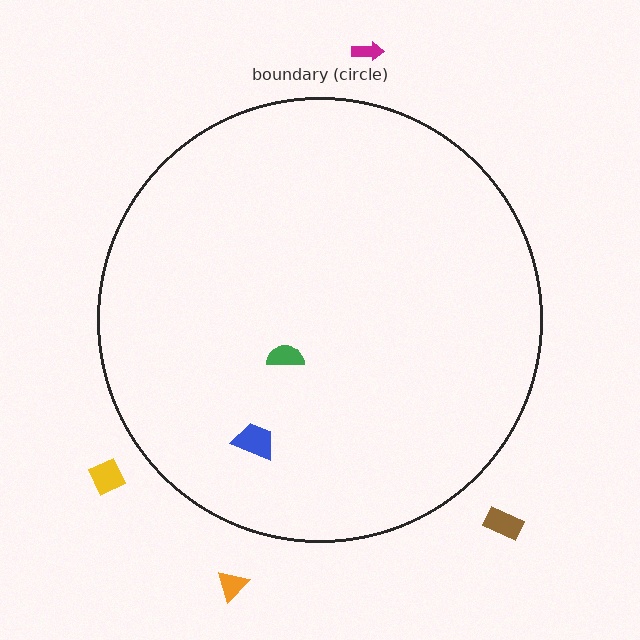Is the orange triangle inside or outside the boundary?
Outside.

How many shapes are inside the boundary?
2 inside, 4 outside.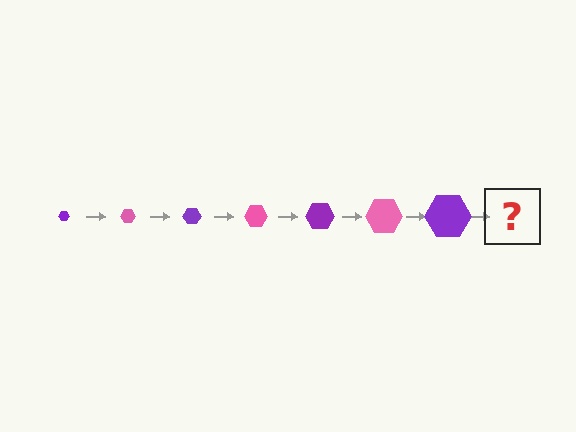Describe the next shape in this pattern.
It should be a pink hexagon, larger than the previous one.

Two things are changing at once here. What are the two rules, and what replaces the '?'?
The two rules are that the hexagon grows larger each step and the color cycles through purple and pink. The '?' should be a pink hexagon, larger than the previous one.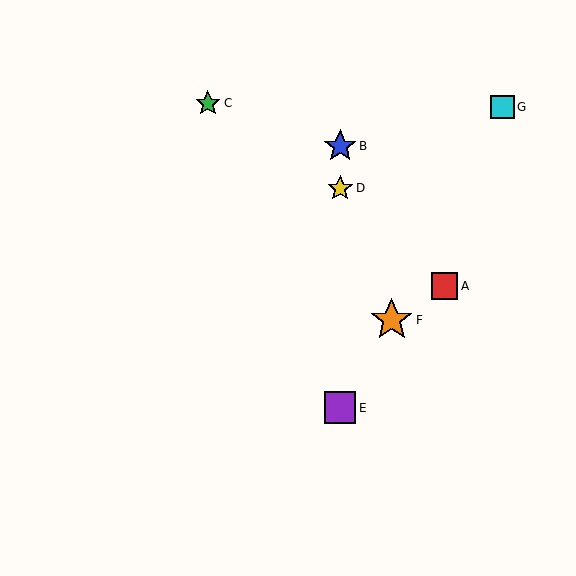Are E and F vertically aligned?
No, E is at x≈340 and F is at x≈392.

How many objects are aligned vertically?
3 objects (B, D, E) are aligned vertically.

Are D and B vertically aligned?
Yes, both are at x≈340.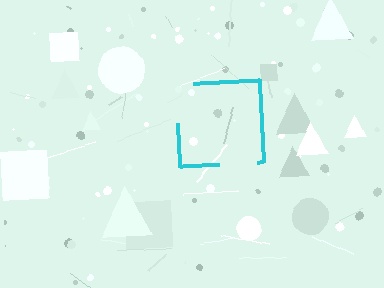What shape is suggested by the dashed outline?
The dashed outline suggests a square.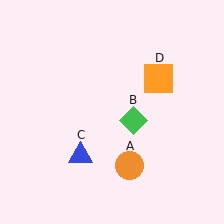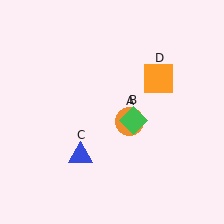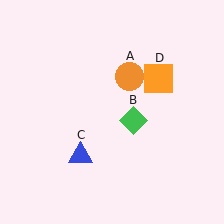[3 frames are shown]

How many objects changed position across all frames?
1 object changed position: orange circle (object A).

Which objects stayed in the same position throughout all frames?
Green diamond (object B) and blue triangle (object C) and orange square (object D) remained stationary.